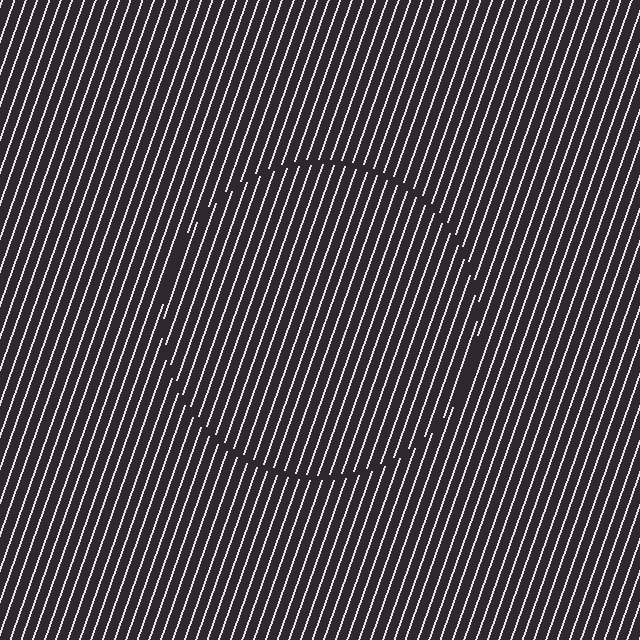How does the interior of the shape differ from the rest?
The interior of the shape contains the same grating, shifted by half a period — the contour is defined by the phase discontinuity where line-ends from the inner and outer gratings abut.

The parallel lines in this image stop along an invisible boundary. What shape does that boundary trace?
An illusory circle. The interior of the shape contains the same grating, shifted by half a period — the contour is defined by the phase discontinuity where line-ends from the inner and outer gratings abut.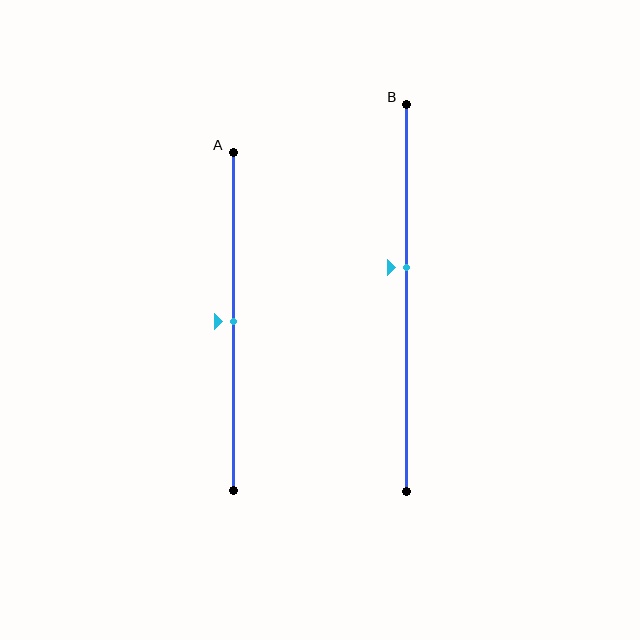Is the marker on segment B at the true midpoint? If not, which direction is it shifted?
No, the marker on segment B is shifted upward by about 8% of the segment length.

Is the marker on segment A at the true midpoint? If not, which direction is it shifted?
Yes, the marker on segment A is at the true midpoint.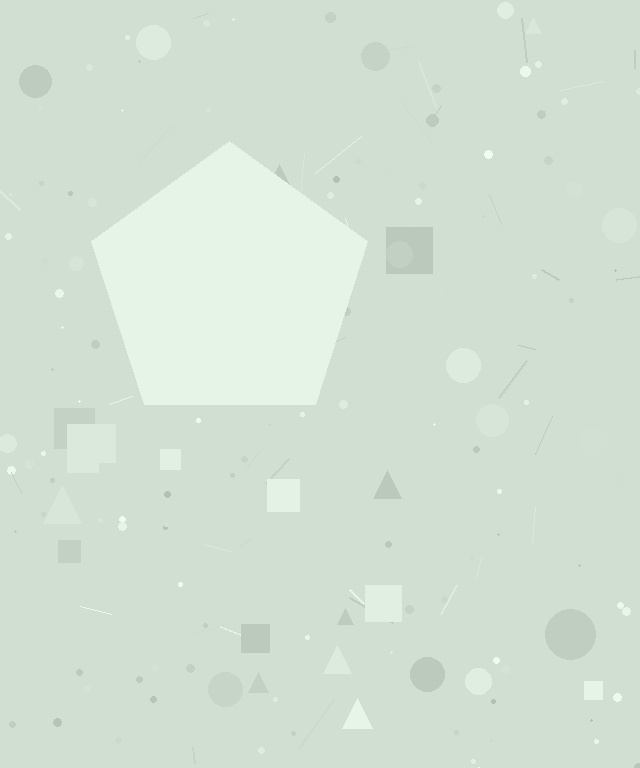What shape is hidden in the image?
A pentagon is hidden in the image.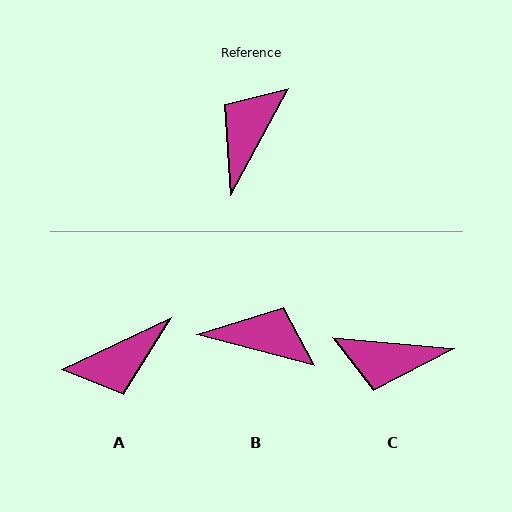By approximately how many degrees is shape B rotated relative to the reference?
Approximately 77 degrees clockwise.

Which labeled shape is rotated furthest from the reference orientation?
A, about 144 degrees away.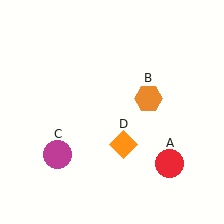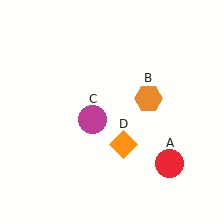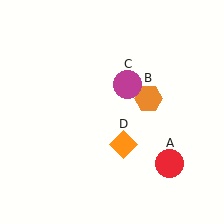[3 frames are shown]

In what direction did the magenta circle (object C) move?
The magenta circle (object C) moved up and to the right.